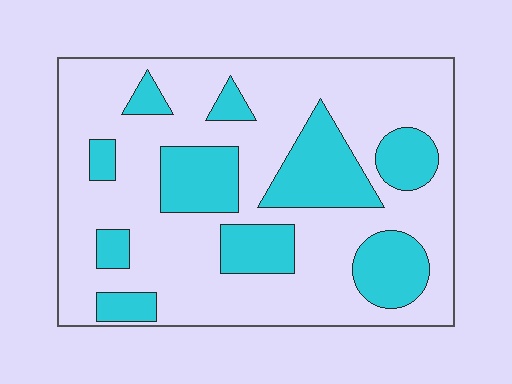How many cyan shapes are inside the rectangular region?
10.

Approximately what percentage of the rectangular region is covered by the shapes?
Approximately 30%.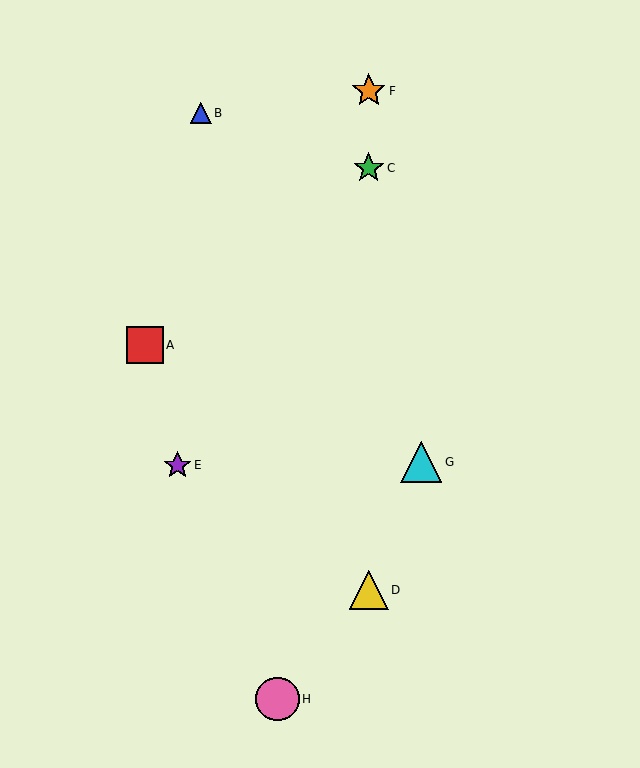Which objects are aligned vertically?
Objects C, D, F are aligned vertically.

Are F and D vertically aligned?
Yes, both are at x≈369.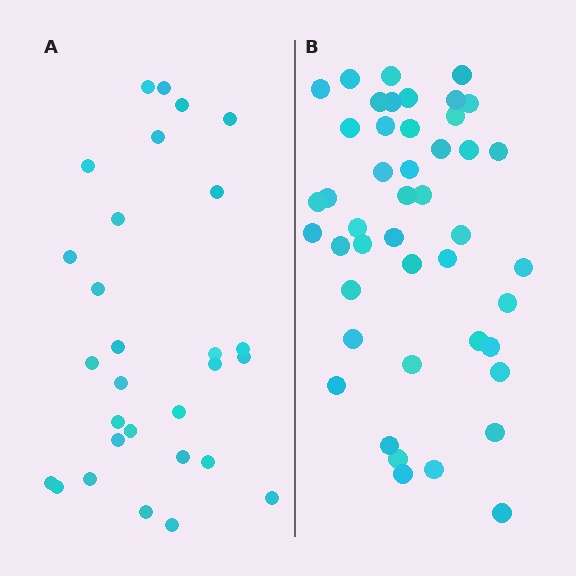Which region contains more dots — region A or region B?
Region B (the right region) has more dots.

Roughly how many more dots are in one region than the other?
Region B has approximately 15 more dots than region A.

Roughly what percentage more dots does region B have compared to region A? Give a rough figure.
About 55% more.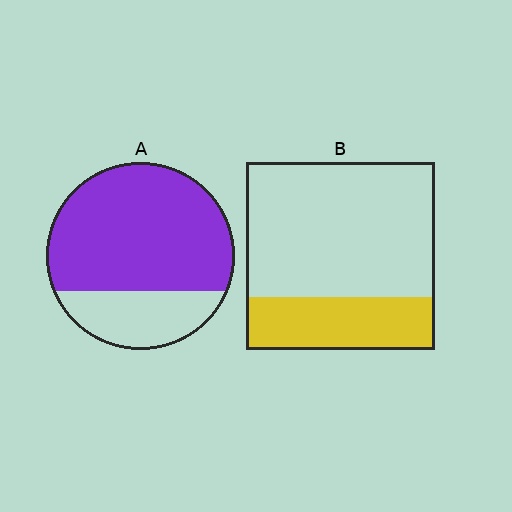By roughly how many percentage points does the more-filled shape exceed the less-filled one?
By roughly 45 percentage points (A over B).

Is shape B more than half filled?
No.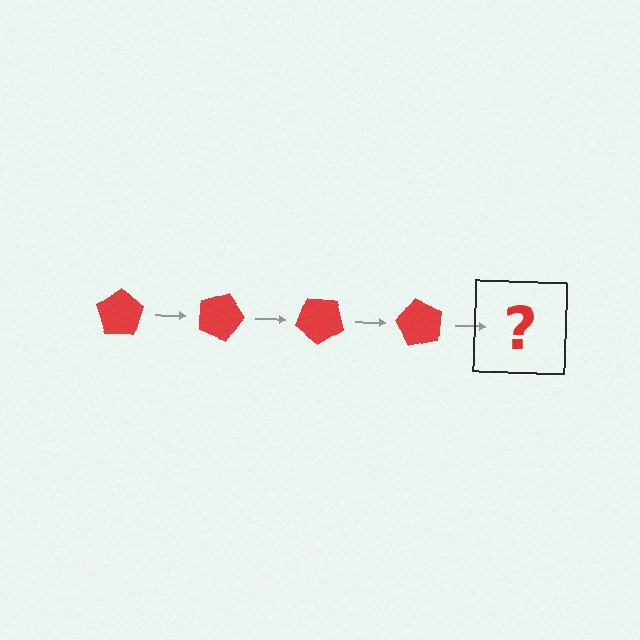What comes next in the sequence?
The next element should be a red pentagon rotated 80 degrees.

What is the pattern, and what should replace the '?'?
The pattern is that the pentagon rotates 20 degrees each step. The '?' should be a red pentagon rotated 80 degrees.